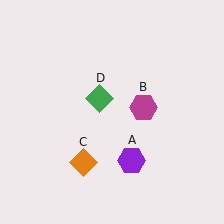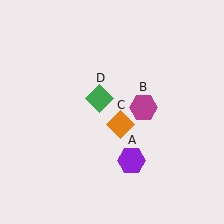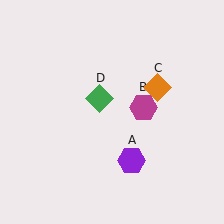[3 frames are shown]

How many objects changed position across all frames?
1 object changed position: orange diamond (object C).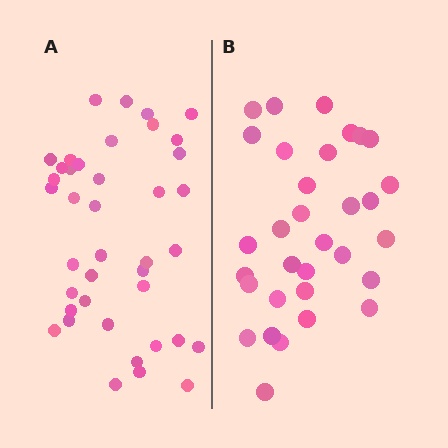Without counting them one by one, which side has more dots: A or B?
Region A (the left region) has more dots.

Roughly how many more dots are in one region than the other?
Region A has roughly 8 or so more dots than region B.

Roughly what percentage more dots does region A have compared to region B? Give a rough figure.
About 25% more.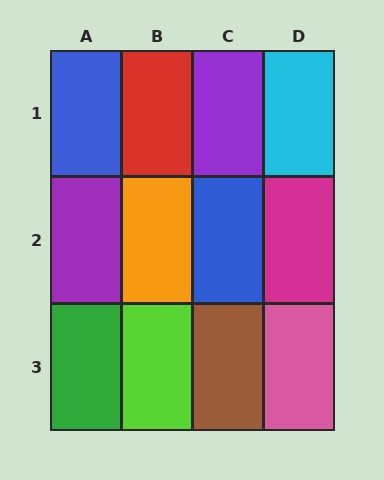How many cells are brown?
1 cell is brown.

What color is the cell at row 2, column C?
Blue.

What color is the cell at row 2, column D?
Magenta.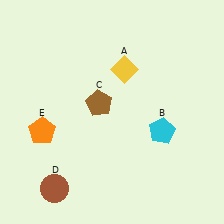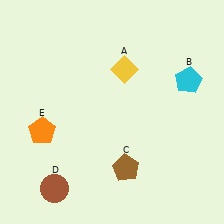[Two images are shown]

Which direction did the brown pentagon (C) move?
The brown pentagon (C) moved down.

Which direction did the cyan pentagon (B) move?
The cyan pentagon (B) moved up.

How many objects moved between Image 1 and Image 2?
2 objects moved between the two images.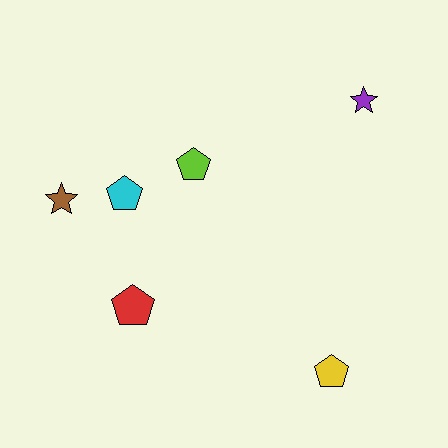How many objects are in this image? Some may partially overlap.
There are 6 objects.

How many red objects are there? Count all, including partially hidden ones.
There is 1 red object.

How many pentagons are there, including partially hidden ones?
There are 4 pentagons.